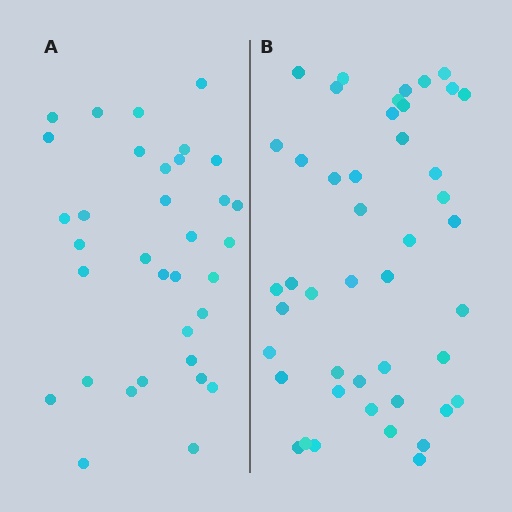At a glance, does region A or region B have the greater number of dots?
Region B (the right region) has more dots.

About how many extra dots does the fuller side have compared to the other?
Region B has roughly 12 or so more dots than region A.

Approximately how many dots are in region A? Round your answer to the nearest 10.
About 30 dots. (The exact count is 34, which rounds to 30.)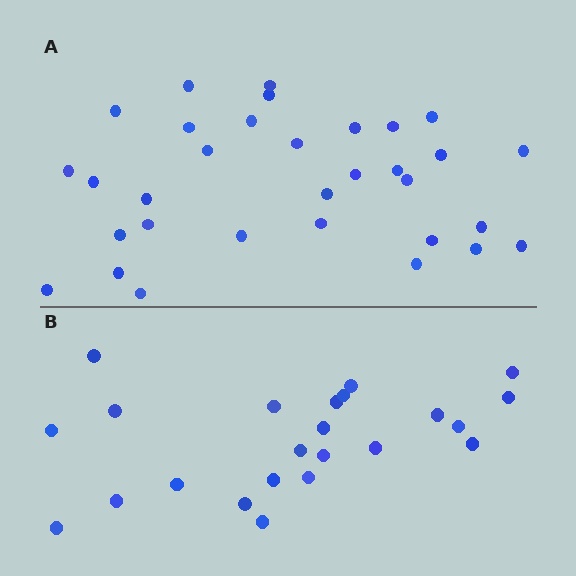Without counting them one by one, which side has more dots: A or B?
Region A (the top region) has more dots.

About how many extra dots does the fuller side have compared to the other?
Region A has roughly 8 or so more dots than region B.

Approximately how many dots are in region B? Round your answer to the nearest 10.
About 20 dots. (The exact count is 23, which rounds to 20.)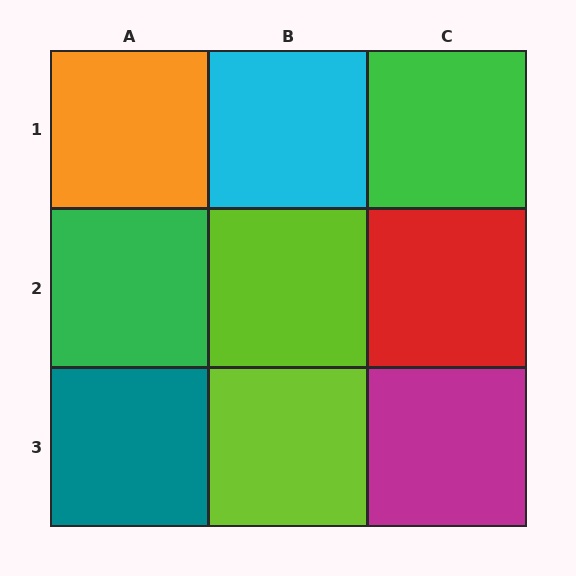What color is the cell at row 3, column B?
Lime.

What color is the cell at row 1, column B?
Cyan.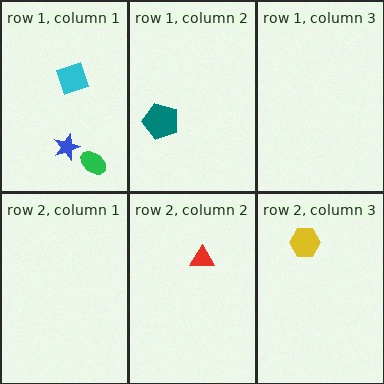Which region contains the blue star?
The row 1, column 1 region.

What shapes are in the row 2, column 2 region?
The red triangle.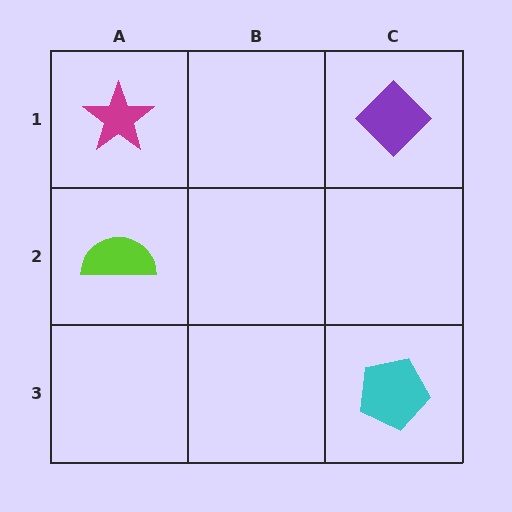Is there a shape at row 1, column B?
No, that cell is empty.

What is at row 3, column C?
A cyan pentagon.